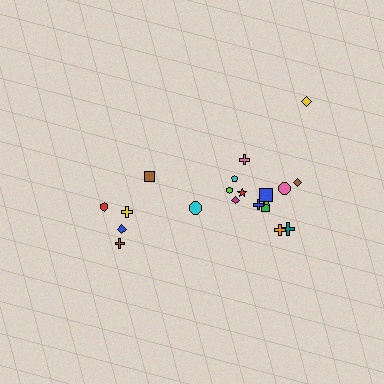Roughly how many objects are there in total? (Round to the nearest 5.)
Roughly 20 objects in total.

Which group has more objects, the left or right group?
The right group.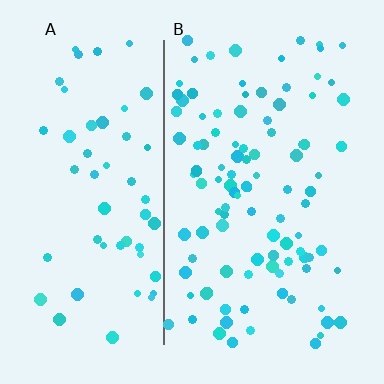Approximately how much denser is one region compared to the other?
Approximately 1.8× — region B over region A.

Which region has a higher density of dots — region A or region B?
B (the right).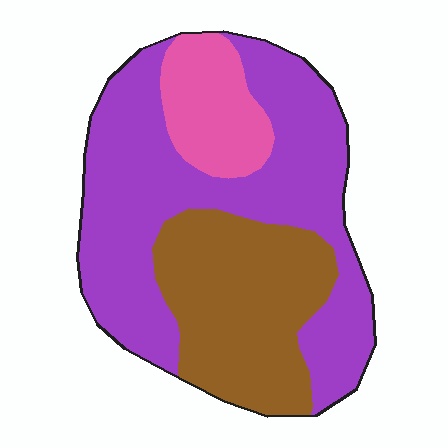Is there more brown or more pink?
Brown.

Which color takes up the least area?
Pink, at roughly 15%.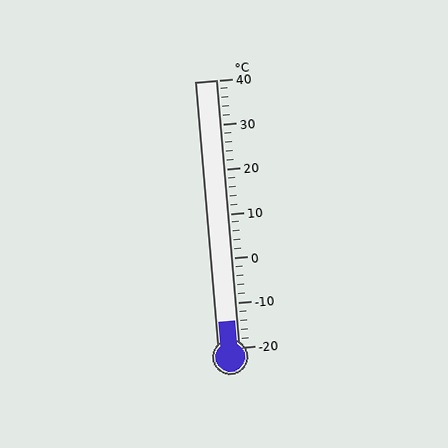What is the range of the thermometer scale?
The thermometer scale ranges from -20°C to 40°C.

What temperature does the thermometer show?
The thermometer shows approximately -14°C.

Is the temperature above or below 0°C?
The temperature is below 0°C.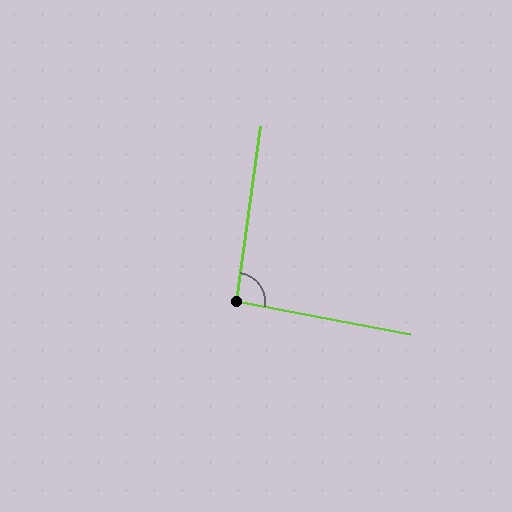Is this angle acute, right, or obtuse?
It is approximately a right angle.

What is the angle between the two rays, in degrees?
Approximately 93 degrees.